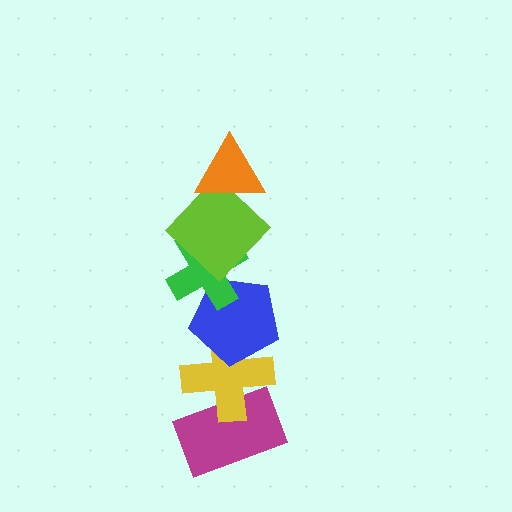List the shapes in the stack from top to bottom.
From top to bottom: the orange triangle, the lime diamond, the green cross, the blue pentagon, the yellow cross, the magenta rectangle.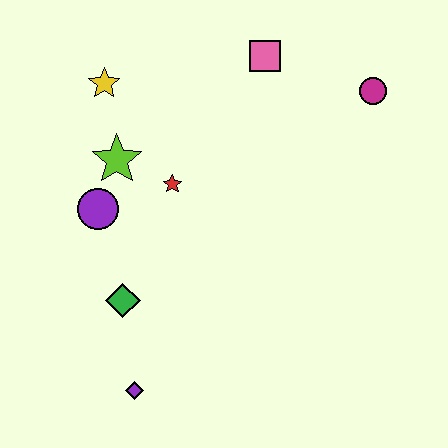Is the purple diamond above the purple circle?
No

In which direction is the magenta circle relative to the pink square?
The magenta circle is to the right of the pink square.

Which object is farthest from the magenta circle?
The purple diamond is farthest from the magenta circle.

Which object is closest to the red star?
The lime star is closest to the red star.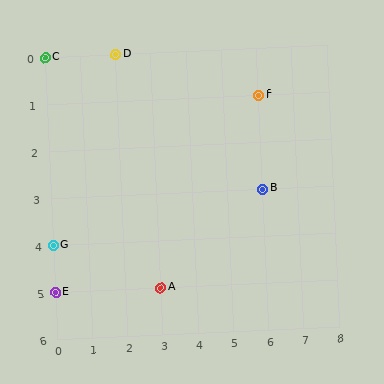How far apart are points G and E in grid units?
Points G and E are 1 row apart.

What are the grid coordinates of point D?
Point D is at grid coordinates (2, 0).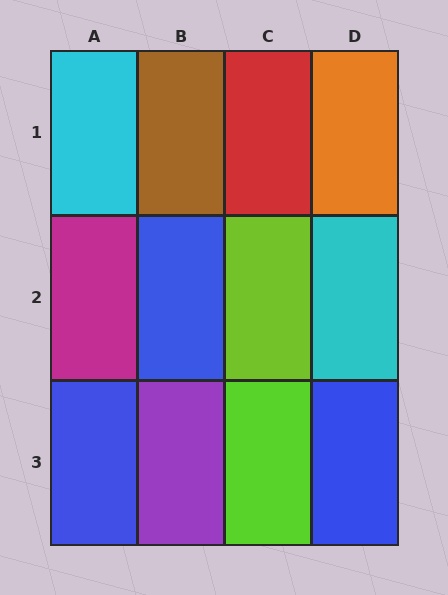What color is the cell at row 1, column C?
Red.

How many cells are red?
1 cell is red.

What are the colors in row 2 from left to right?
Magenta, blue, lime, cyan.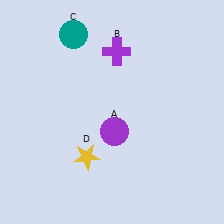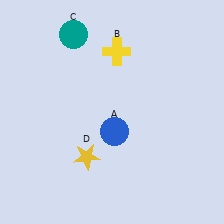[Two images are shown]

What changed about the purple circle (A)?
In Image 1, A is purple. In Image 2, it changed to blue.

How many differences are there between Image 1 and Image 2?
There are 2 differences between the two images.